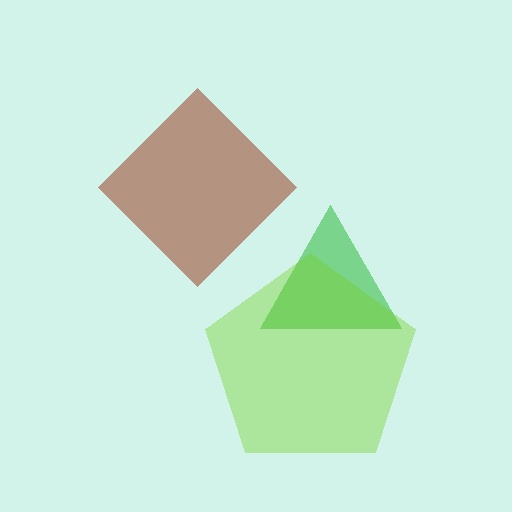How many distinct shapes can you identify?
There are 3 distinct shapes: a green triangle, a brown diamond, a lime pentagon.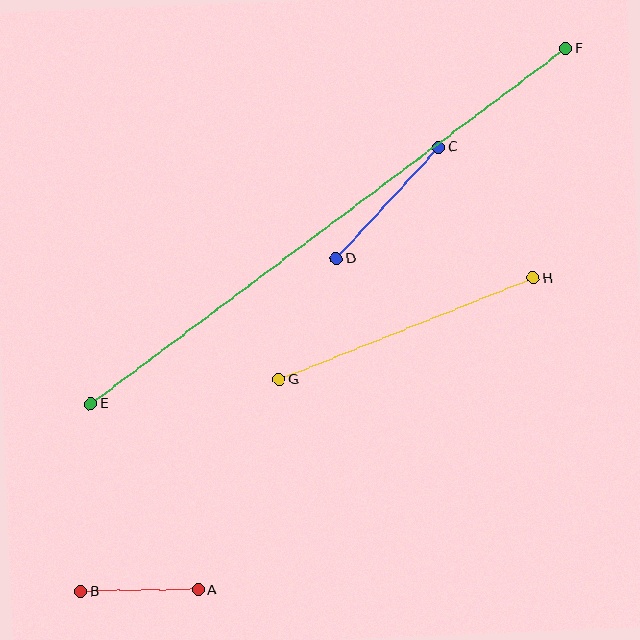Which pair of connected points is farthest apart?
Points E and F are farthest apart.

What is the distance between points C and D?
The distance is approximately 152 pixels.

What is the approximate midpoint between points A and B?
The midpoint is at approximately (139, 591) pixels.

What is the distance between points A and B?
The distance is approximately 117 pixels.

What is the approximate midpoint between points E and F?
The midpoint is at approximately (328, 226) pixels.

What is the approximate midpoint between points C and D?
The midpoint is at approximately (388, 203) pixels.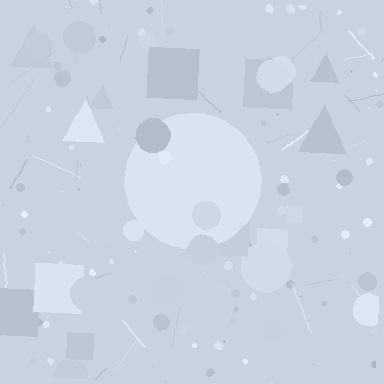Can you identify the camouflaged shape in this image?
The camouflaged shape is a circle.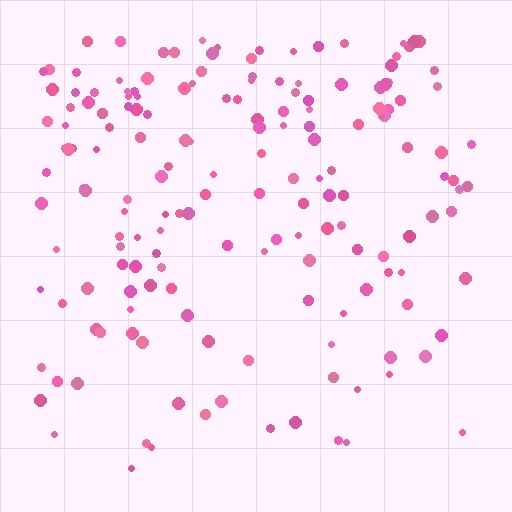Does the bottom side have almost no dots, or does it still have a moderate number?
Still a moderate number, just noticeably fewer than the top.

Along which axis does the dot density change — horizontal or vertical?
Vertical.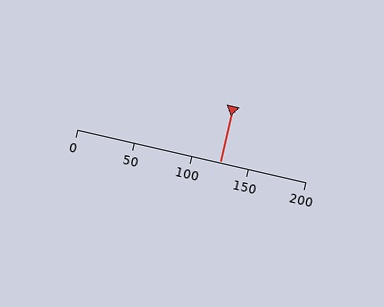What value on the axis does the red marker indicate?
The marker indicates approximately 125.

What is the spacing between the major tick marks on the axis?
The major ticks are spaced 50 apart.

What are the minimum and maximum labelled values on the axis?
The axis runs from 0 to 200.